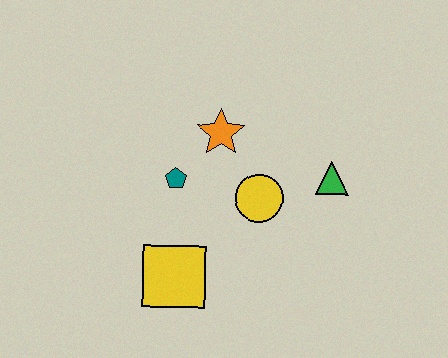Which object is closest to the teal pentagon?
The orange star is closest to the teal pentagon.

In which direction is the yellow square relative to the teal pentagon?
The yellow square is below the teal pentagon.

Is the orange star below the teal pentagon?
No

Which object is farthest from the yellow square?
The green triangle is farthest from the yellow square.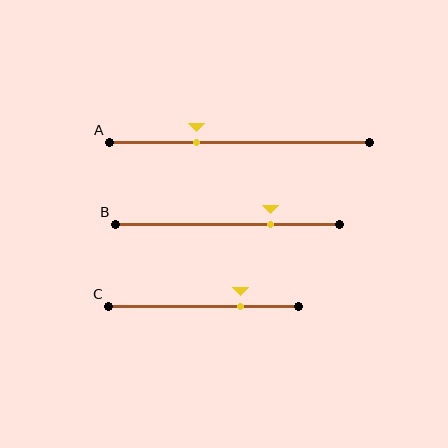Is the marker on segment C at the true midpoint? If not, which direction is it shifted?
No, the marker on segment C is shifted to the right by about 20% of the segment length.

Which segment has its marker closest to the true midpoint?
Segment A has its marker closest to the true midpoint.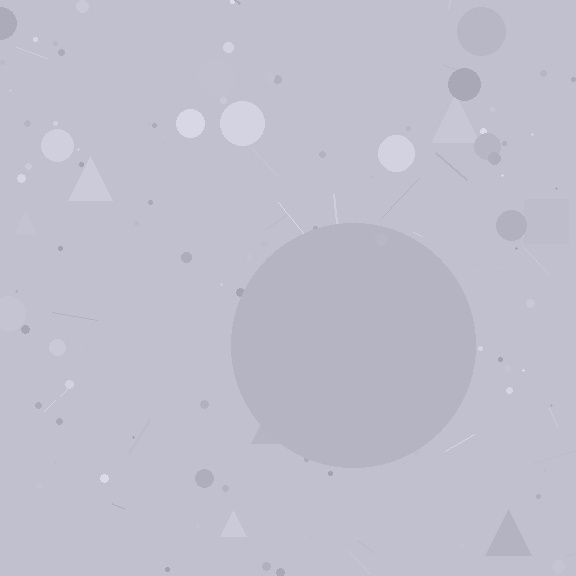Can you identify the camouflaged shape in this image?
The camouflaged shape is a circle.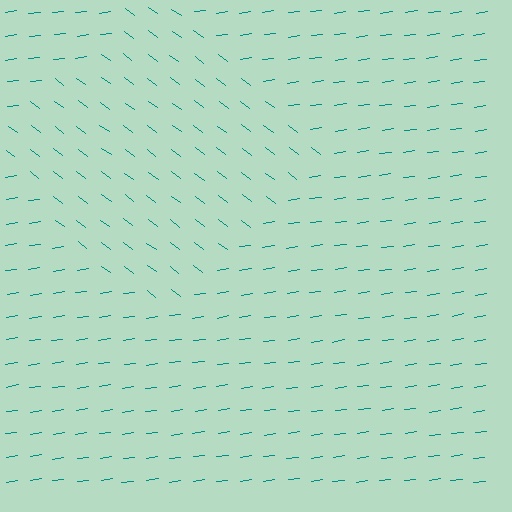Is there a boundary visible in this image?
Yes, there is a texture boundary formed by a change in line orientation.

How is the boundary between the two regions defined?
The boundary is defined purely by a change in line orientation (approximately 45 degrees difference). All lines are the same color and thickness.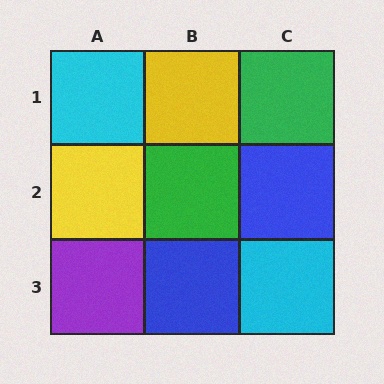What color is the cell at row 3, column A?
Purple.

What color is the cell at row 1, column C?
Green.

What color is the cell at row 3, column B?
Blue.